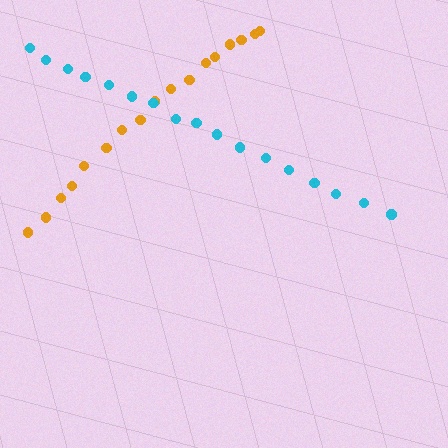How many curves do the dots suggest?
There are 2 distinct paths.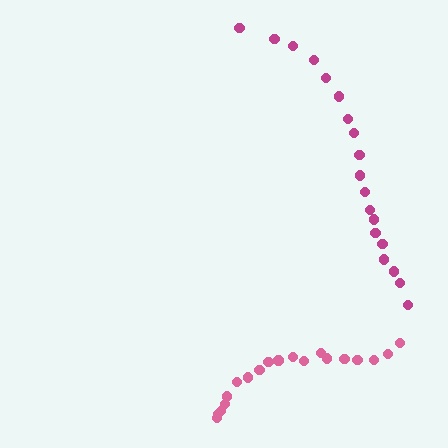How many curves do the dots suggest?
There are 2 distinct paths.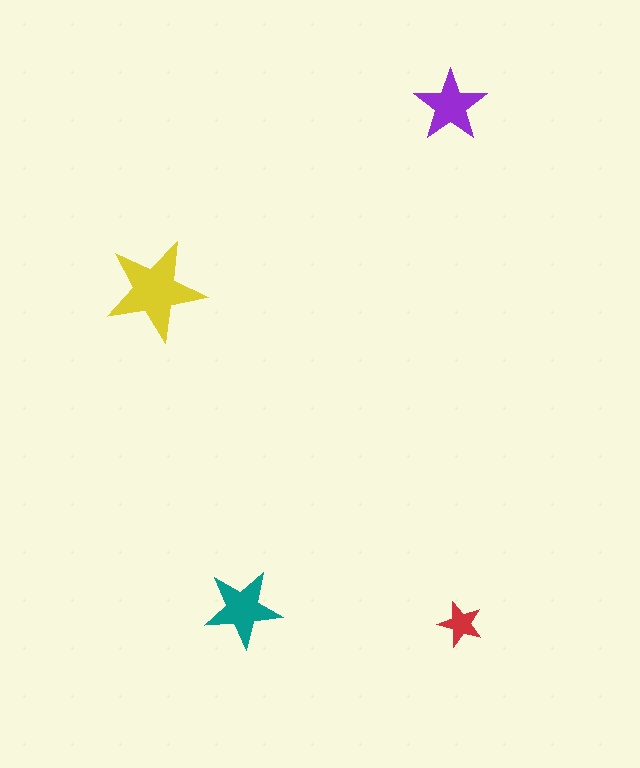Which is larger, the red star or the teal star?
The teal one.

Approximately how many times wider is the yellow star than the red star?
About 2.5 times wider.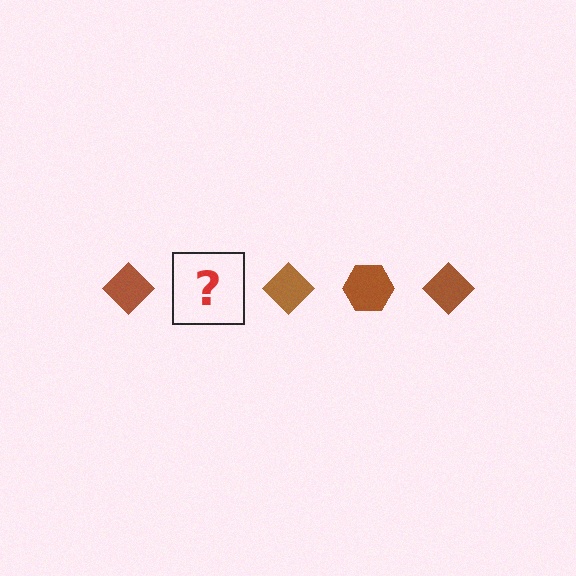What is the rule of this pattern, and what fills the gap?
The rule is that the pattern cycles through diamond, hexagon shapes in brown. The gap should be filled with a brown hexagon.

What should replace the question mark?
The question mark should be replaced with a brown hexagon.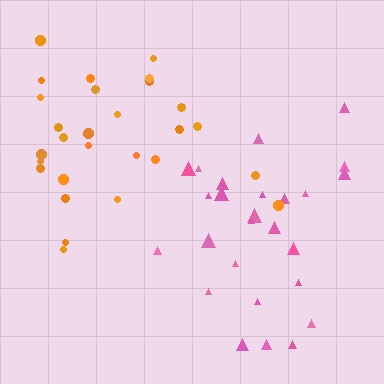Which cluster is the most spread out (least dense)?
Orange.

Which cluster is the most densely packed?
Pink.